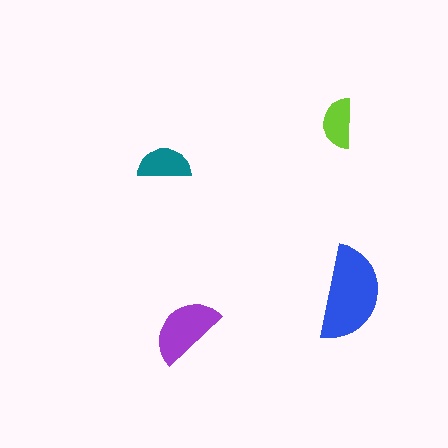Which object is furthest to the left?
The teal semicircle is leftmost.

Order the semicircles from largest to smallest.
the blue one, the purple one, the teal one, the lime one.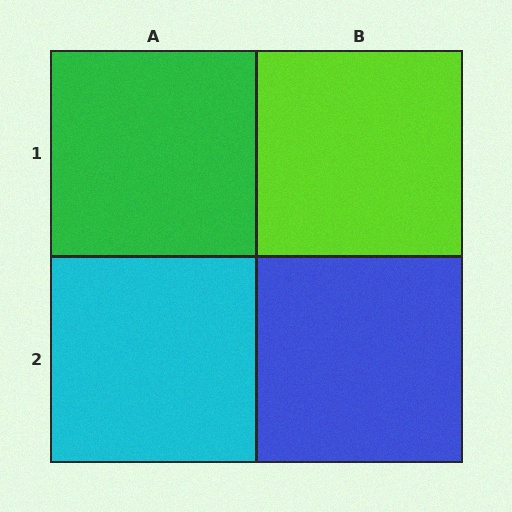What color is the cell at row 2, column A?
Cyan.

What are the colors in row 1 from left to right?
Green, lime.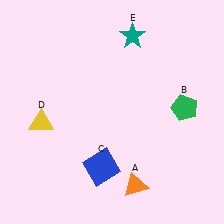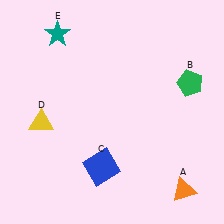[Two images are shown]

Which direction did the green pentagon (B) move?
The green pentagon (B) moved up.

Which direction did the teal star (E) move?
The teal star (E) moved left.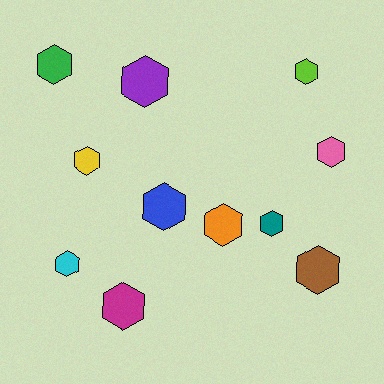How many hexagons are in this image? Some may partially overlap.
There are 11 hexagons.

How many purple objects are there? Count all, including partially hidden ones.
There is 1 purple object.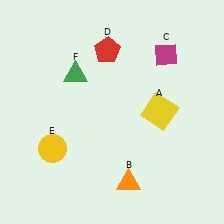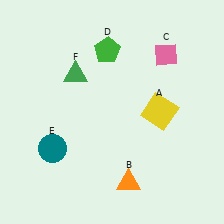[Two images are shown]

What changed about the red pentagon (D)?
In Image 1, D is red. In Image 2, it changed to green.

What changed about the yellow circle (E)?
In Image 1, E is yellow. In Image 2, it changed to teal.